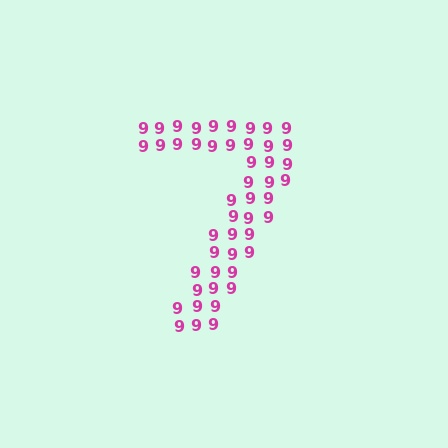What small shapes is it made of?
It is made of small digit 9's.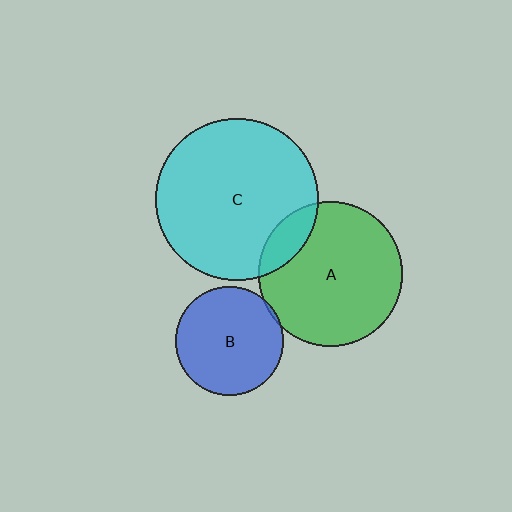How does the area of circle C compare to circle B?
Approximately 2.2 times.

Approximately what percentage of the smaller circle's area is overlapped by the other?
Approximately 15%.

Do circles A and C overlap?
Yes.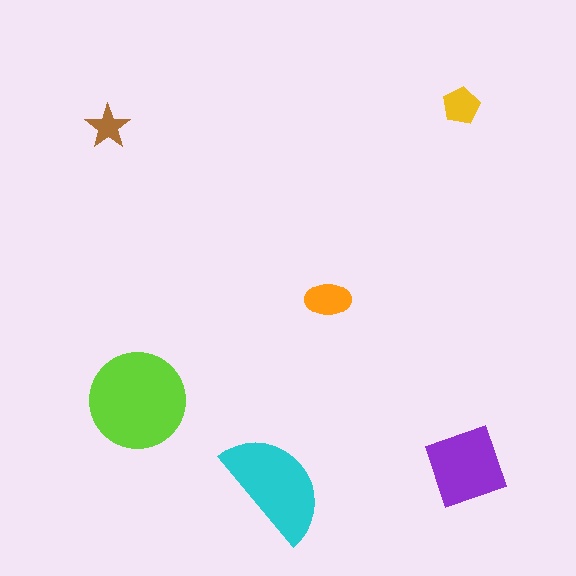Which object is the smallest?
The brown star.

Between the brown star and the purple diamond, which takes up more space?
The purple diamond.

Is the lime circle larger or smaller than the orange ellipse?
Larger.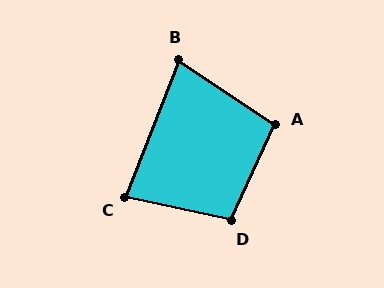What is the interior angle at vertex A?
Approximately 99 degrees (obtuse).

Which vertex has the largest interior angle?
D, at approximately 103 degrees.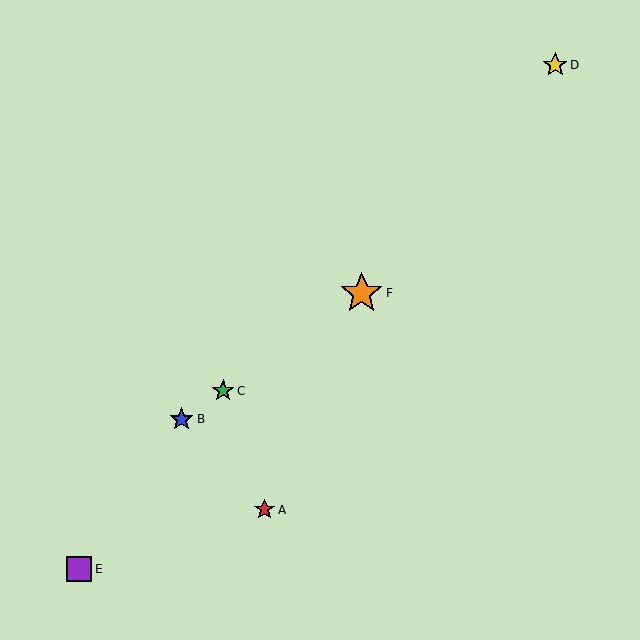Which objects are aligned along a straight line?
Objects B, C, F are aligned along a straight line.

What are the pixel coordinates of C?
Object C is at (223, 391).